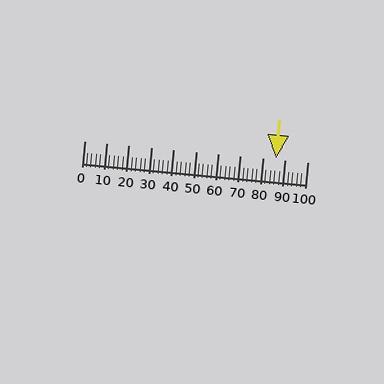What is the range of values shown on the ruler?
The ruler shows values from 0 to 100.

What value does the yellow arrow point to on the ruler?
The yellow arrow points to approximately 86.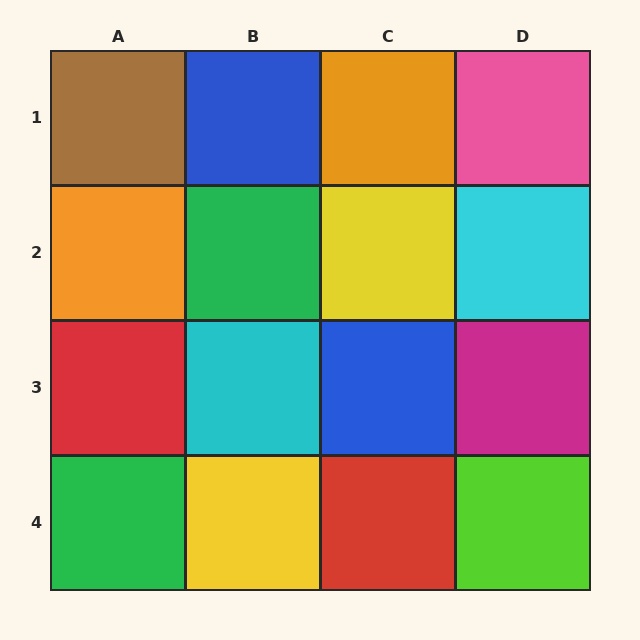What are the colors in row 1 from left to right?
Brown, blue, orange, pink.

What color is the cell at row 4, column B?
Yellow.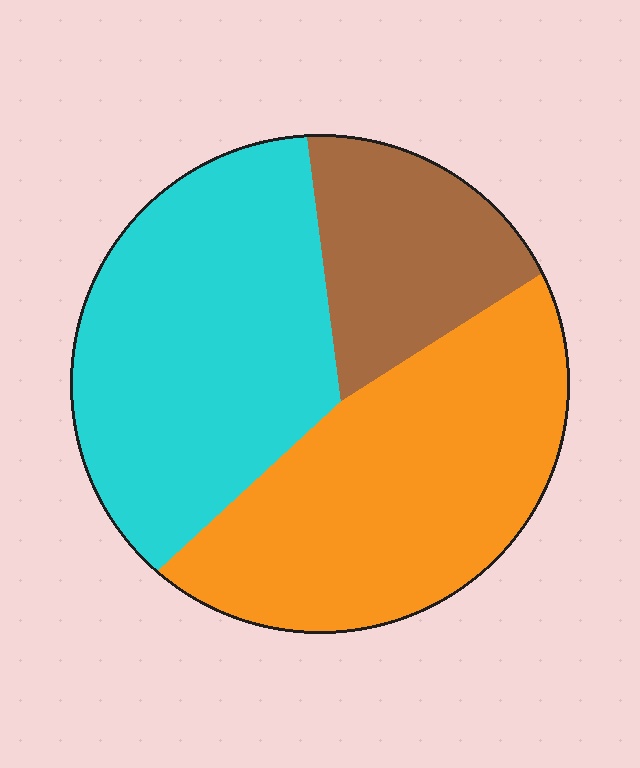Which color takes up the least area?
Brown, at roughly 20%.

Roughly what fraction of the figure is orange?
Orange covers around 40% of the figure.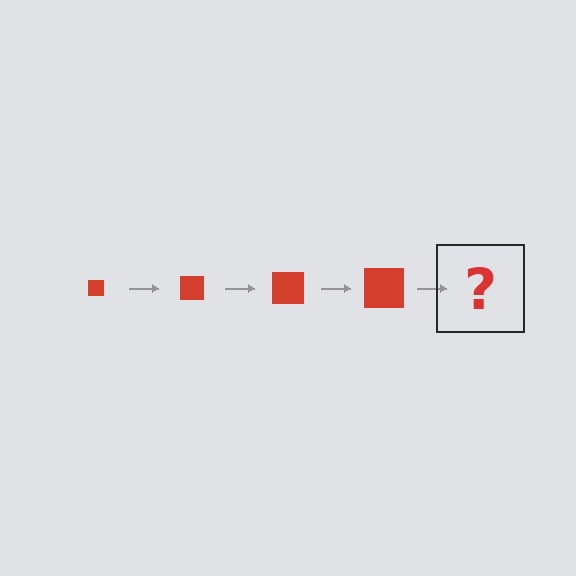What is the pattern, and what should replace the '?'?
The pattern is that the square gets progressively larger each step. The '?' should be a red square, larger than the previous one.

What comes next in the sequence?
The next element should be a red square, larger than the previous one.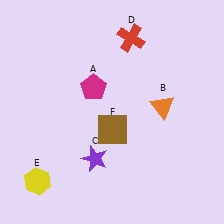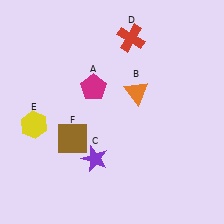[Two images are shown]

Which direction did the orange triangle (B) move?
The orange triangle (B) moved left.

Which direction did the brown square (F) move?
The brown square (F) moved left.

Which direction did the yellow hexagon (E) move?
The yellow hexagon (E) moved up.